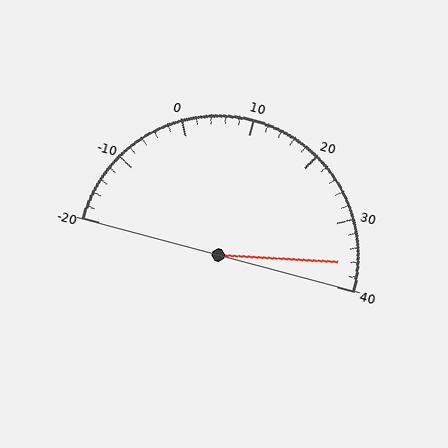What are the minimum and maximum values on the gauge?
The gauge ranges from -20 to 40.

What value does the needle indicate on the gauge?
The needle indicates approximately 36.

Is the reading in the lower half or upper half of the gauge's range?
The reading is in the upper half of the range (-20 to 40).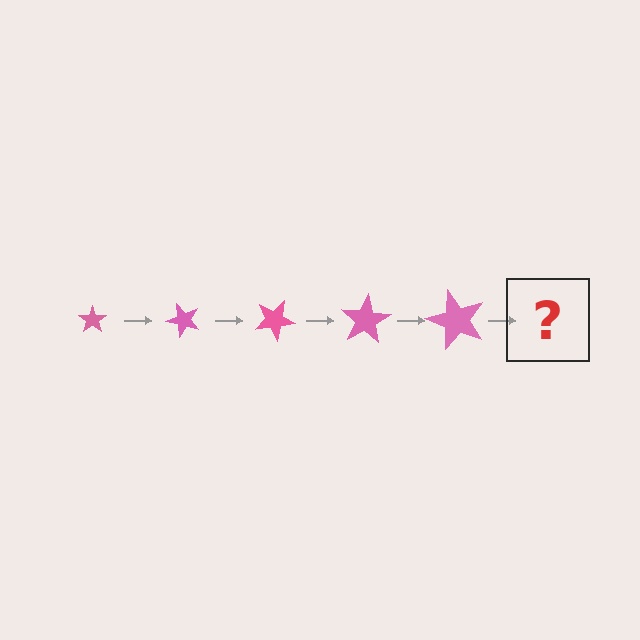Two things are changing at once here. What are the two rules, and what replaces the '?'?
The two rules are that the star grows larger each step and it rotates 50 degrees each step. The '?' should be a star, larger than the previous one and rotated 250 degrees from the start.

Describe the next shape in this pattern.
It should be a star, larger than the previous one and rotated 250 degrees from the start.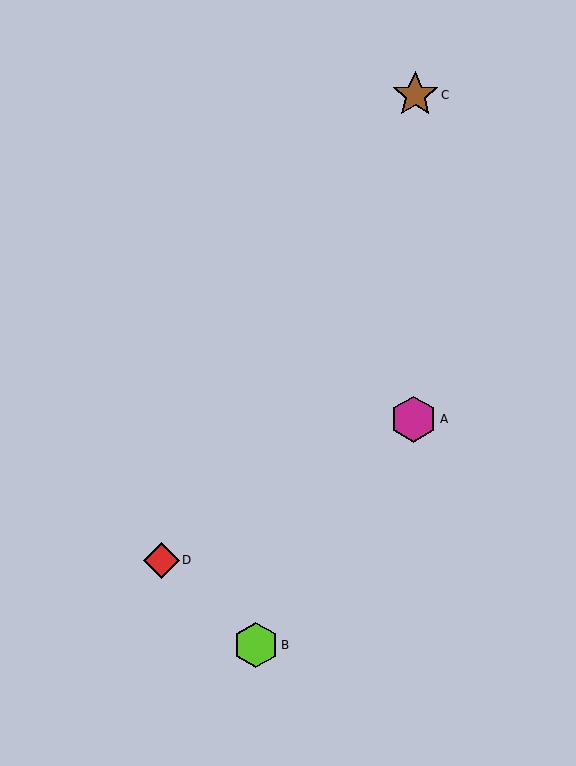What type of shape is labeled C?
Shape C is a brown star.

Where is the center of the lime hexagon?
The center of the lime hexagon is at (256, 645).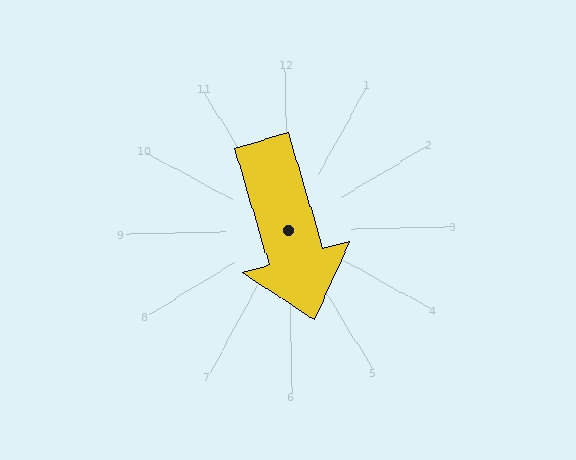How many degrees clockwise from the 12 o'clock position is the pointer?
Approximately 165 degrees.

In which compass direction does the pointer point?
South.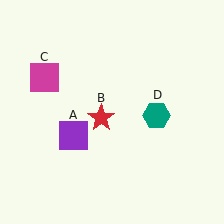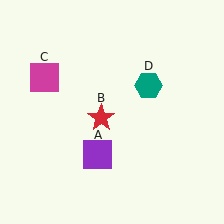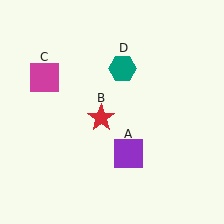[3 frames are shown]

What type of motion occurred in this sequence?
The purple square (object A), teal hexagon (object D) rotated counterclockwise around the center of the scene.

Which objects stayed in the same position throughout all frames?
Red star (object B) and magenta square (object C) remained stationary.